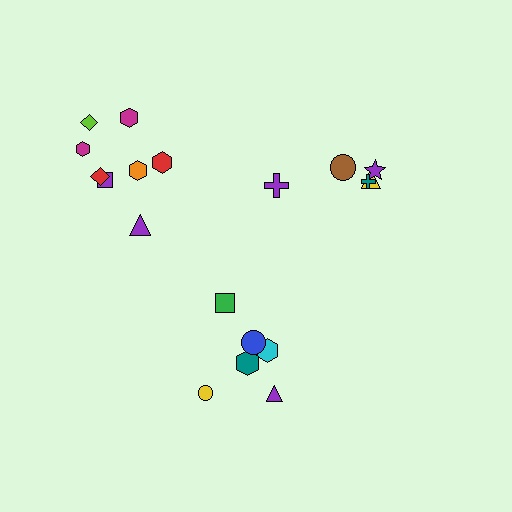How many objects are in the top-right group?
There are 5 objects.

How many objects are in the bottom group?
There are 6 objects.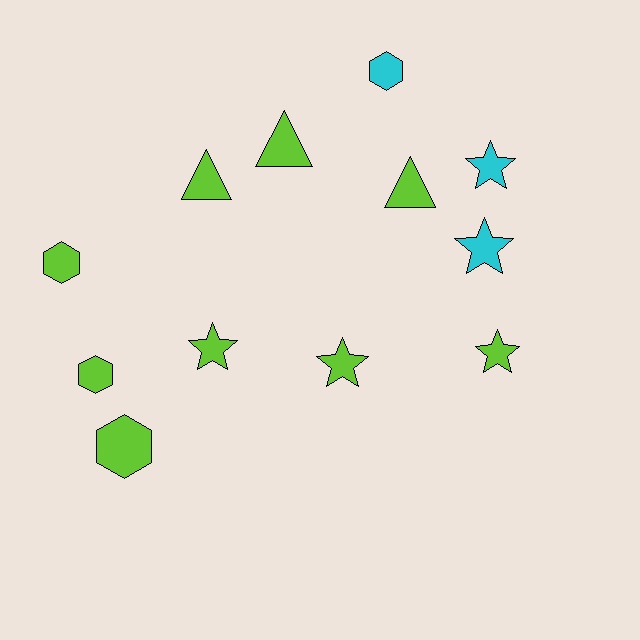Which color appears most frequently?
Lime, with 9 objects.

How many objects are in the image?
There are 12 objects.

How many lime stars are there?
There are 3 lime stars.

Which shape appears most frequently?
Star, with 5 objects.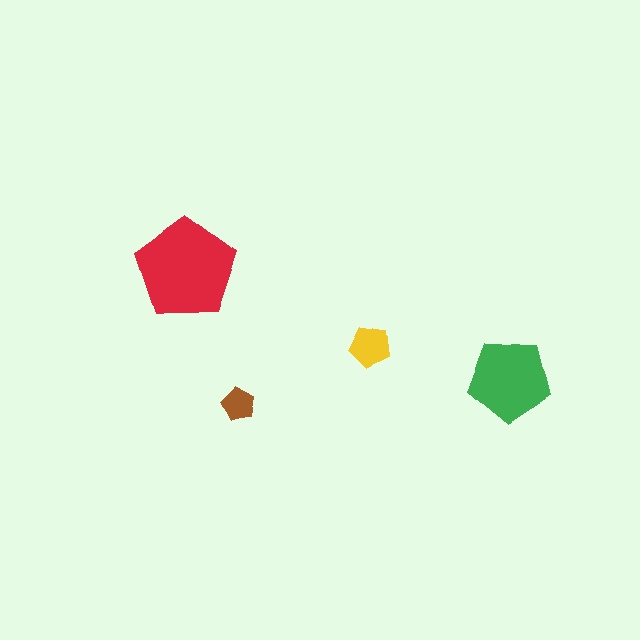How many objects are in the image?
There are 4 objects in the image.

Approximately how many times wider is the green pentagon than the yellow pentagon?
About 2 times wider.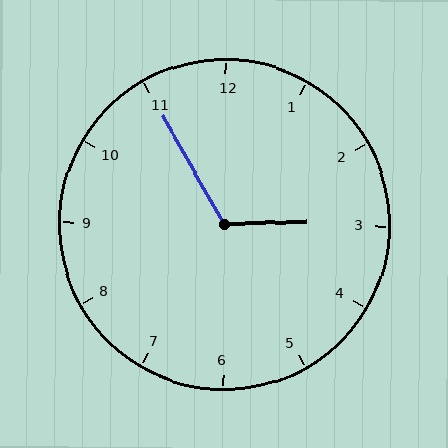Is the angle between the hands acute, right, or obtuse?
It is obtuse.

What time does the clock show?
2:55.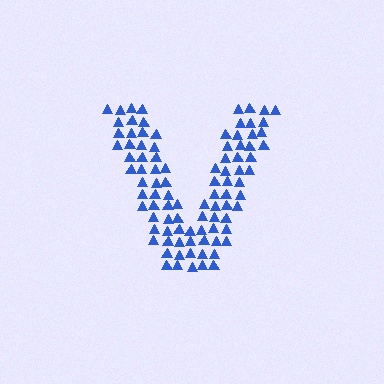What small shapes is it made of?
It is made of small triangles.